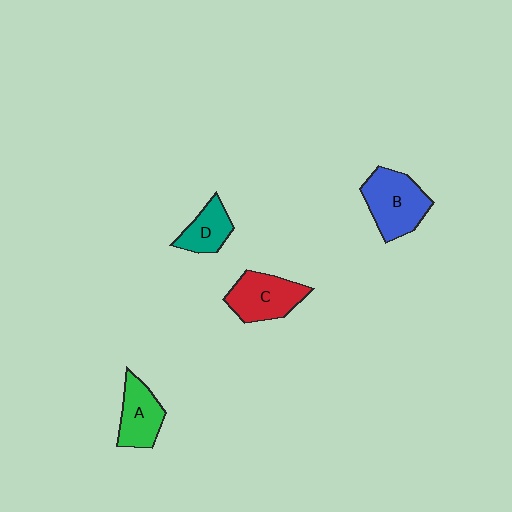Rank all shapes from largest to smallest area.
From largest to smallest: B (blue), C (red), A (green), D (teal).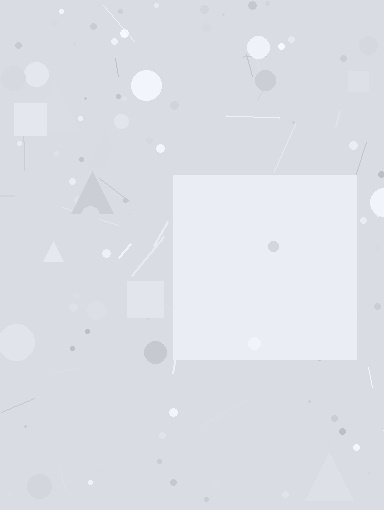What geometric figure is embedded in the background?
A square is embedded in the background.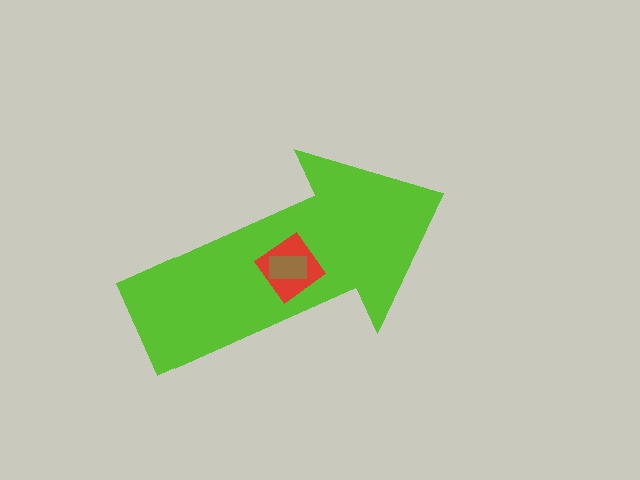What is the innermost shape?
The brown rectangle.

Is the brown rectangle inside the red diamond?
Yes.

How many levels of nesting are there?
3.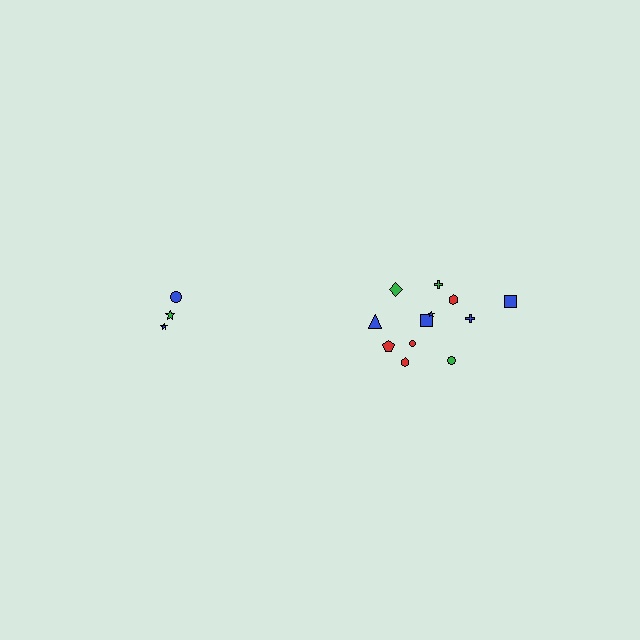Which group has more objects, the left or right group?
The right group.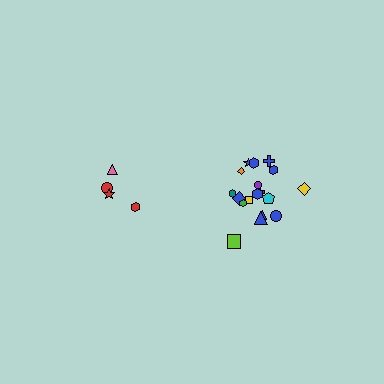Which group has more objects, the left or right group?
The right group.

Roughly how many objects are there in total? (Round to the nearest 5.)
Roughly 20 objects in total.